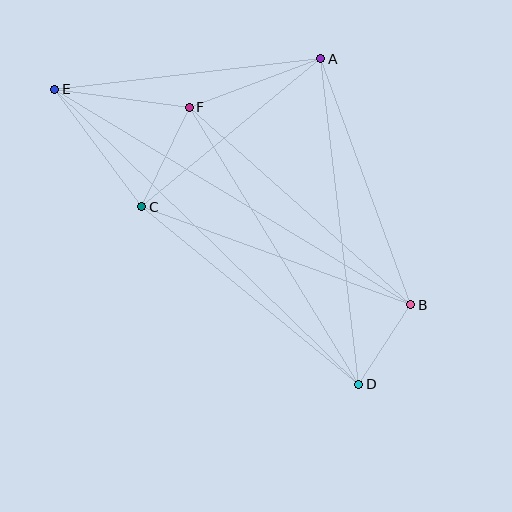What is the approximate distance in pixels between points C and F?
The distance between C and F is approximately 110 pixels.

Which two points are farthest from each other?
Points D and E are farthest from each other.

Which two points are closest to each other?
Points B and D are closest to each other.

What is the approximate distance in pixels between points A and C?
The distance between A and C is approximately 232 pixels.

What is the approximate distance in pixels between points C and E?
The distance between C and E is approximately 147 pixels.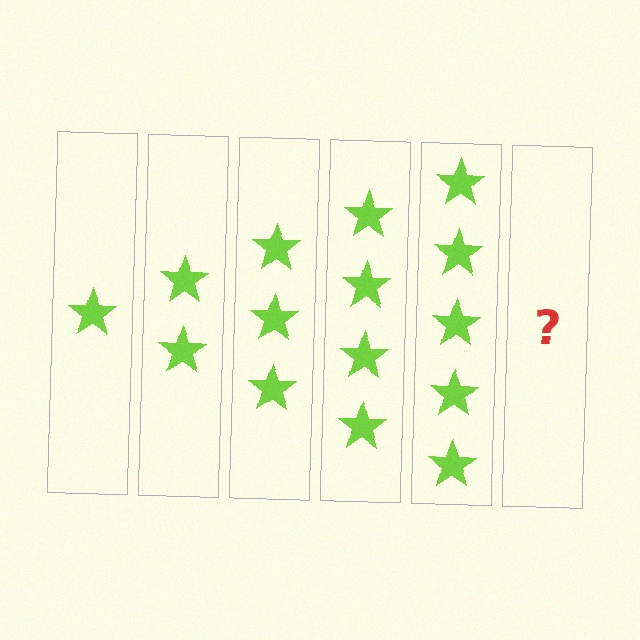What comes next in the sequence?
The next element should be 6 stars.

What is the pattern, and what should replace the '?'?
The pattern is that each step adds one more star. The '?' should be 6 stars.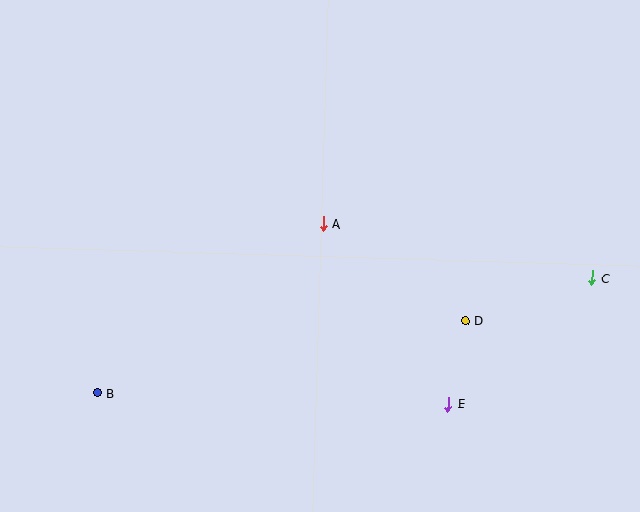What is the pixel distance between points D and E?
The distance between D and E is 85 pixels.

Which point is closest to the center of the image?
Point A at (323, 224) is closest to the center.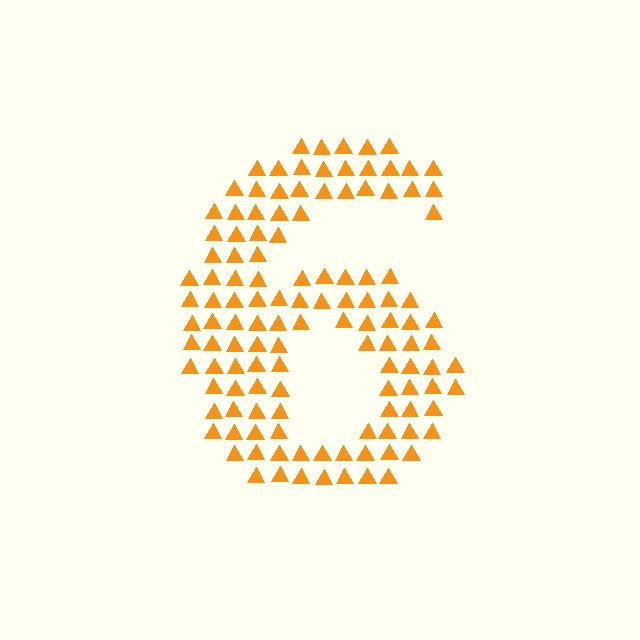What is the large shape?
The large shape is the digit 6.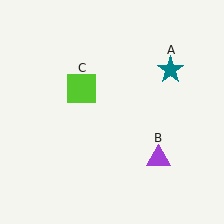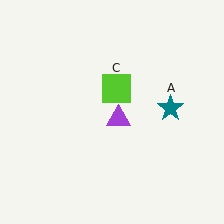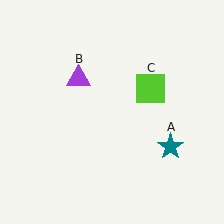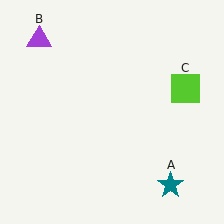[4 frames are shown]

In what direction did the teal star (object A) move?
The teal star (object A) moved down.